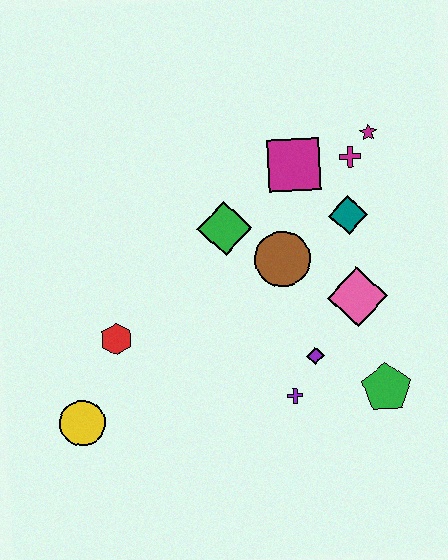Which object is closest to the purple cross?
The purple diamond is closest to the purple cross.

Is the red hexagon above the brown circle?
No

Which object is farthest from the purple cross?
The magenta star is farthest from the purple cross.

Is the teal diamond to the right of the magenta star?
No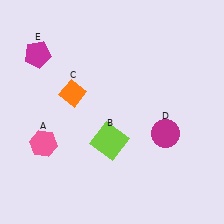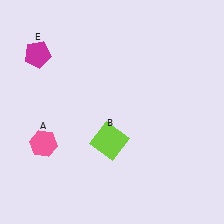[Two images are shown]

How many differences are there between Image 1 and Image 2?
There are 2 differences between the two images.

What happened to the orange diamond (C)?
The orange diamond (C) was removed in Image 2. It was in the top-left area of Image 1.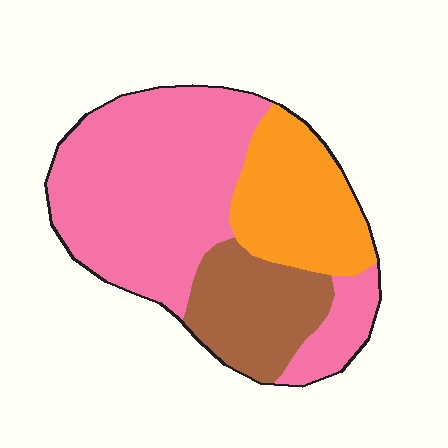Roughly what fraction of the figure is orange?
Orange covers around 25% of the figure.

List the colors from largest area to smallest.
From largest to smallest: pink, orange, brown.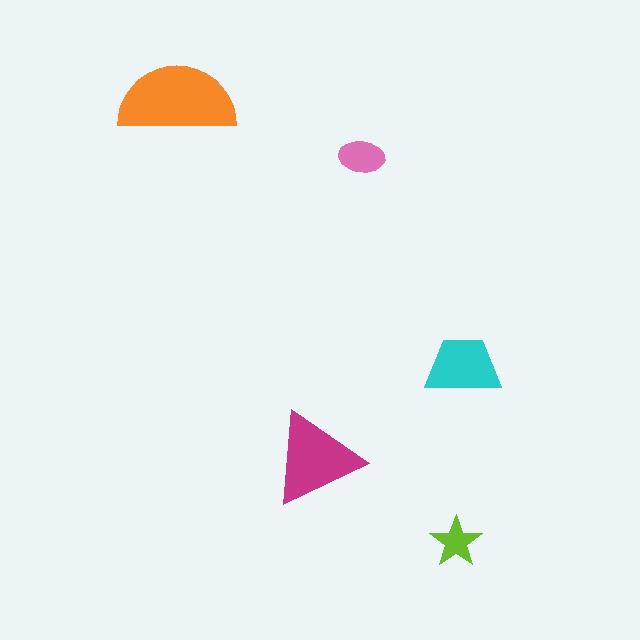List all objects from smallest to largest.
The lime star, the pink ellipse, the cyan trapezoid, the magenta triangle, the orange semicircle.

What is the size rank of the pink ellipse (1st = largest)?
4th.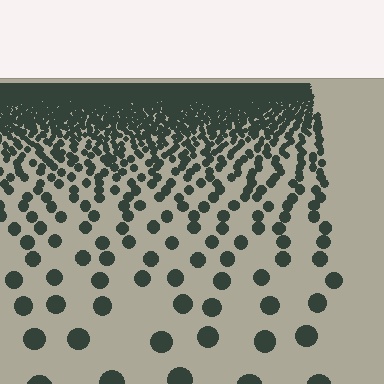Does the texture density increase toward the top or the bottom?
Density increases toward the top.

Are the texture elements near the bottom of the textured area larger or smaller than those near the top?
Larger. Near the bottom, elements are closer to the viewer and appear at a bigger on-screen size.